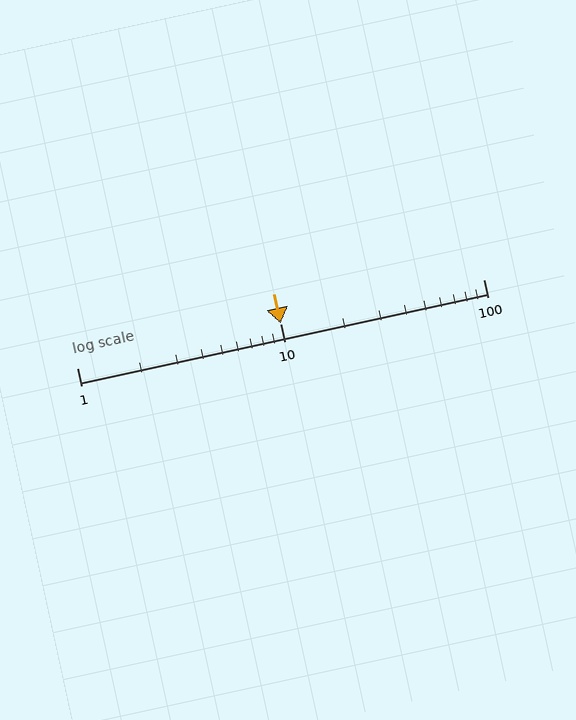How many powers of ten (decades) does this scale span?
The scale spans 2 decades, from 1 to 100.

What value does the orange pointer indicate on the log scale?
The pointer indicates approximately 10.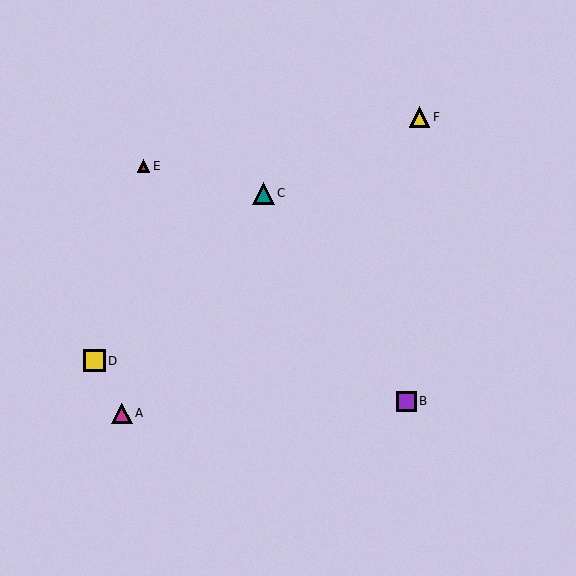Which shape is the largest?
The yellow square (labeled D) is the largest.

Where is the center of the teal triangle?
The center of the teal triangle is at (263, 193).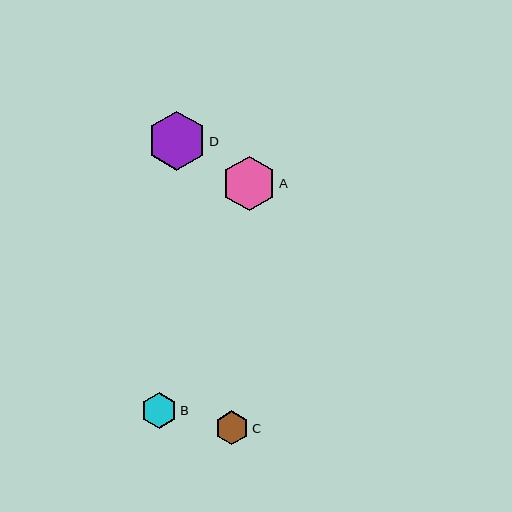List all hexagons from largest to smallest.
From largest to smallest: D, A, B, C.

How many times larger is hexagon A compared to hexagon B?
Hexagon A is approximately 1.5 times the size of hexagon B.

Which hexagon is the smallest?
Hexagon C is the smallest with a size of approximately 34 pixels.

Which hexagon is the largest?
Hexagon D is the largest with a size of approximately 59 pixels.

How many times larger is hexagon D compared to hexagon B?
Hexagon D is approximately 1.6 times the size of hexagon B.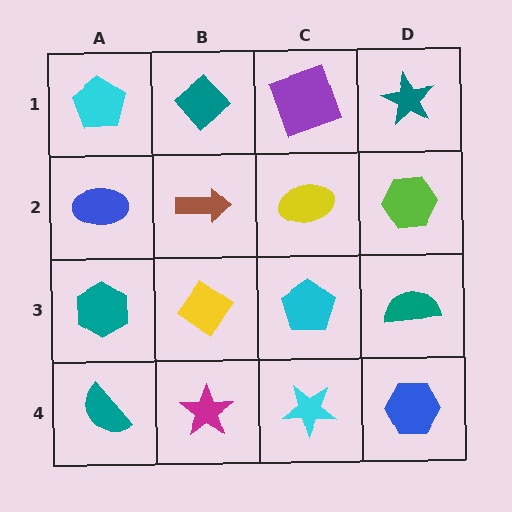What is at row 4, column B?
A magenta star.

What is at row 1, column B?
A teal diamond.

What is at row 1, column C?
A purple square.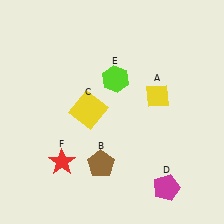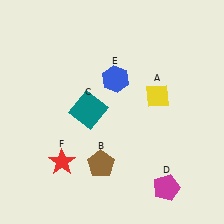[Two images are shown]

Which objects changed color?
C changed from yellow to teal. E changed from lime to blue.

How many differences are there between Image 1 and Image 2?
There are 2 differences between the two images.